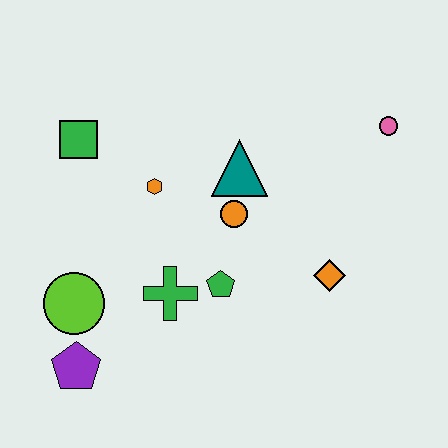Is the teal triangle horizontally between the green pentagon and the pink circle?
Yes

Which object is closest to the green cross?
The green pentagon is closest to the green cross.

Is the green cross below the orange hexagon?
Yes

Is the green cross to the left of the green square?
No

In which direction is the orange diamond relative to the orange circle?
The orange diamond is to the right of the orange circle.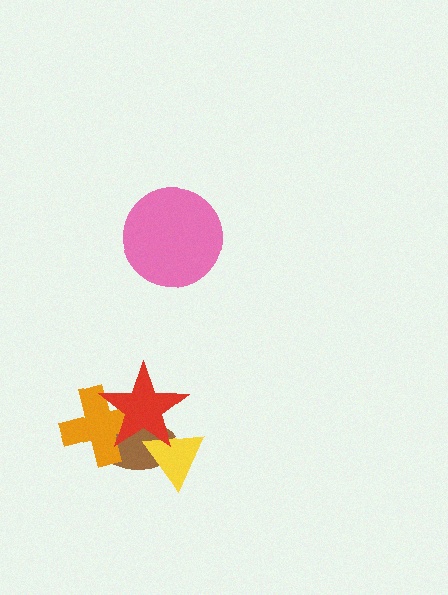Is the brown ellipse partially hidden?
Yes, it is partially covered by another shape.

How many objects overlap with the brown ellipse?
3 objects overlap with the brown ellipse.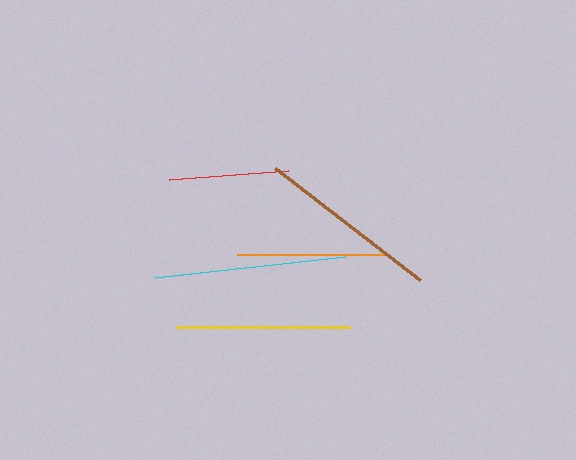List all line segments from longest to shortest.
From longest to shortest: cyan, brown, yellow, orange, red.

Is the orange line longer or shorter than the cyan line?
The cyan line is longer than the orange line.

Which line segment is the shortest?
The red line is the shortest at approximately 120 pixels.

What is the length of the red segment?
The red segment is approximately 120 pixels long.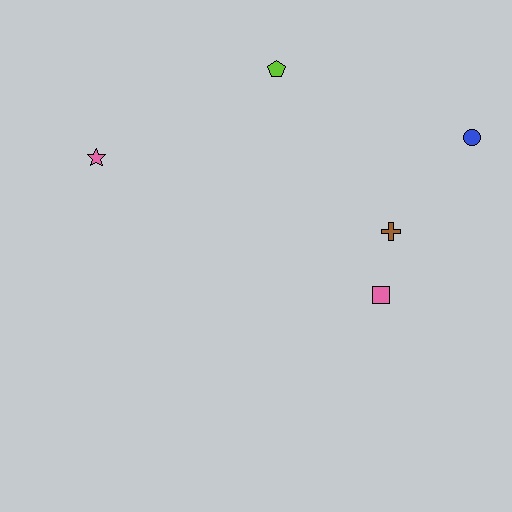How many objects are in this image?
There are 5 objects.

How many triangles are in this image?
There are no triangles.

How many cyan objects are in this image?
There are no cyan objects.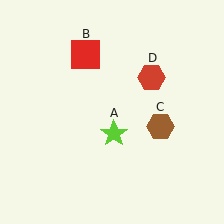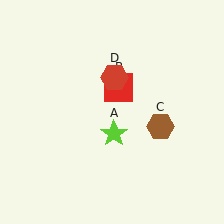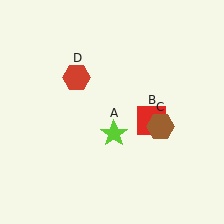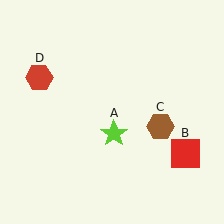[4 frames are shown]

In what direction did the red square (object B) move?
The red square (object B) moved down and to the right.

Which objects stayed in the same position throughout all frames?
Lime star (object A) and brown hexagon (object C) remained stationary.